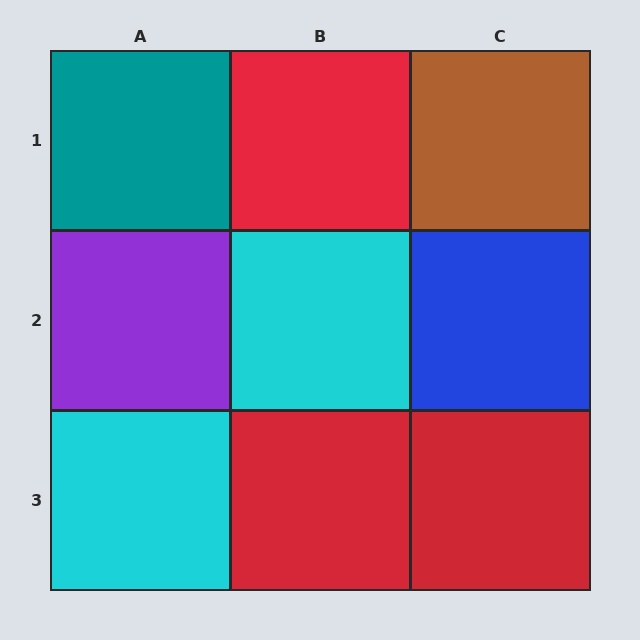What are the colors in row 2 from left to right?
Purple, cyan, blue.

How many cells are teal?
1 cell is teal.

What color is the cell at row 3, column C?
Red.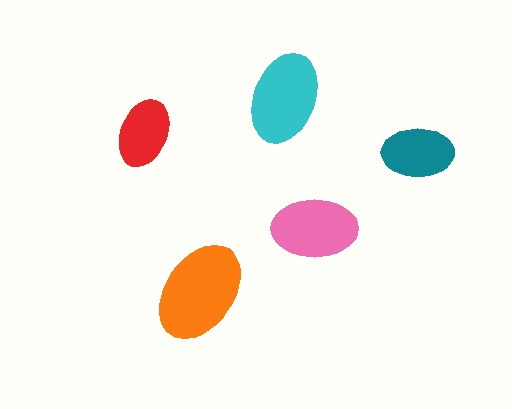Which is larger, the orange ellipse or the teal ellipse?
The orange one.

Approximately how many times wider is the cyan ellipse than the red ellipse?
About 1.5 times wider.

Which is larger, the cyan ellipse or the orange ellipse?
The orange one.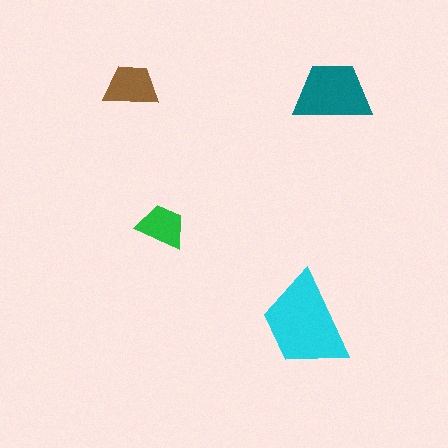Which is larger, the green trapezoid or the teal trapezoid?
The teal one.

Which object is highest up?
The brown trapezoid is topmost.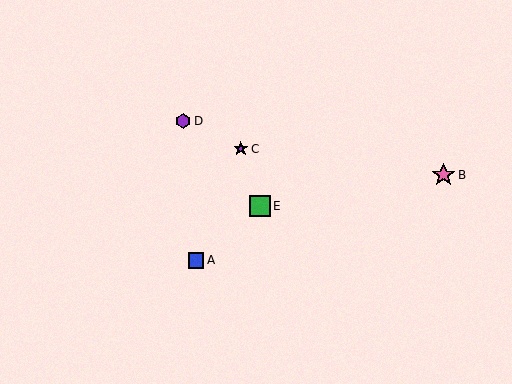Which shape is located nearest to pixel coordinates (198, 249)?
The blue square (labeled A) at (196, 260) is nearest to that location.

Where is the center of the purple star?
The center of the purple star is at (241, 149).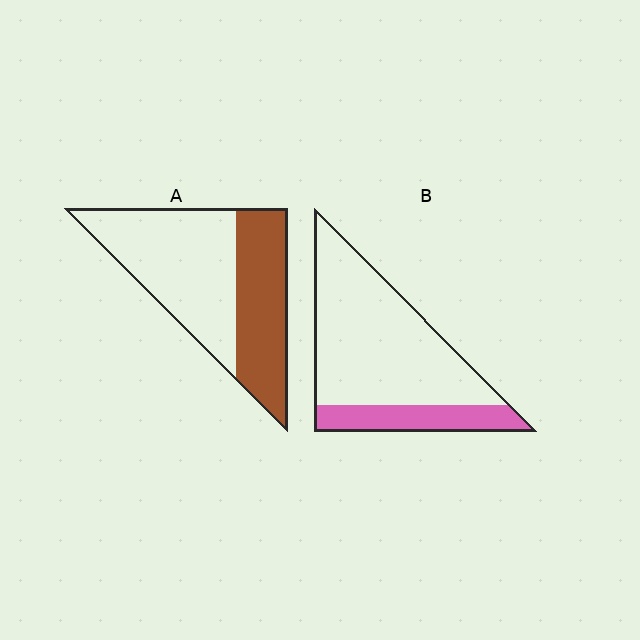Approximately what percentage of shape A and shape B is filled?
A is approximately 40% and B is approximately 25%.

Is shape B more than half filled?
No.